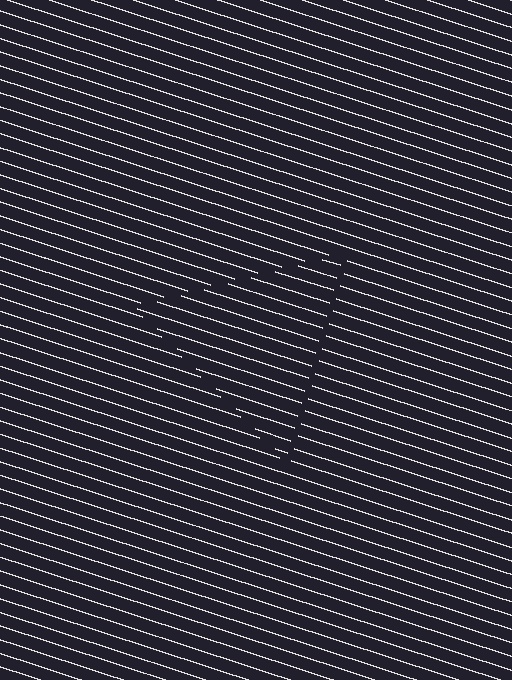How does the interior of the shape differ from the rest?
The interior of the shape contains the same grating, shifted by half a period — the contour is defined by the phase discontinuity where line-ends from the inner and outer gratings abut.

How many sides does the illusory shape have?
3 sides — the line-ends trace a triangle.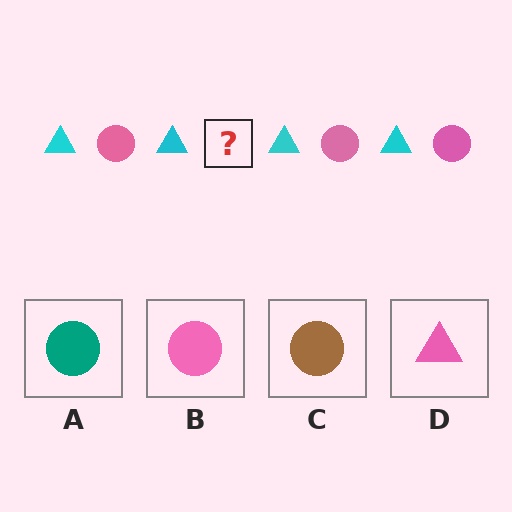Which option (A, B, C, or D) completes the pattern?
B.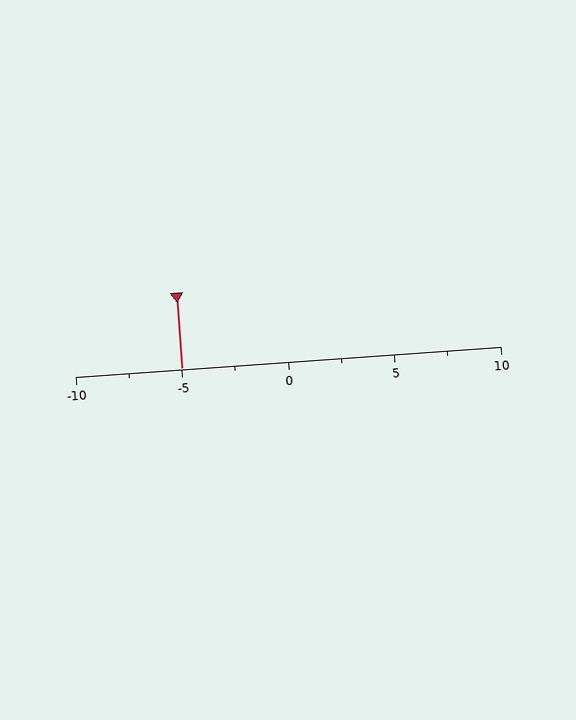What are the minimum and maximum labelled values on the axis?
The axis runs from -10 to 10.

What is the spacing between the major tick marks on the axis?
The major ticks are spaced 5 apart.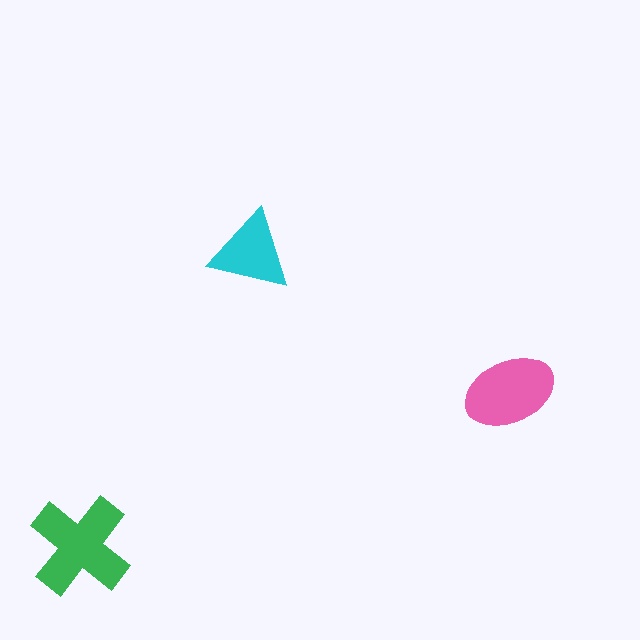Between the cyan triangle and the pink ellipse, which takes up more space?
The pink ellipse.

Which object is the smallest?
The cyan triangle.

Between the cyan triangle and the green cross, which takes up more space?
The green cross.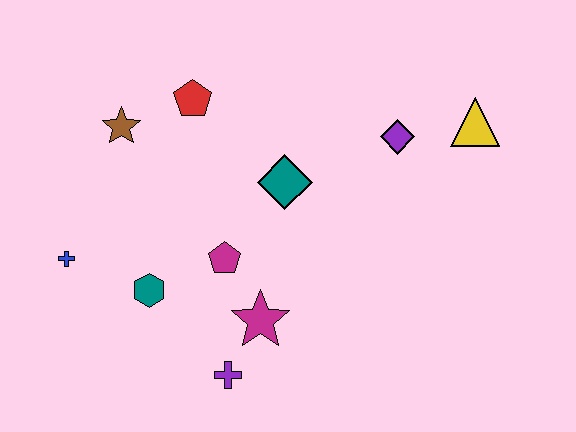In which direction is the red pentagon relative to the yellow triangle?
The red pentagon is to the left of the yellow triangle.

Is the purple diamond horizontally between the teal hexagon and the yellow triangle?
Yes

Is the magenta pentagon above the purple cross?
Yes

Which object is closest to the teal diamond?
The magenta pentagon is closest to the teal diamond.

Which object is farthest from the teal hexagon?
The yellow triangle is farthest from the teal hexagon.